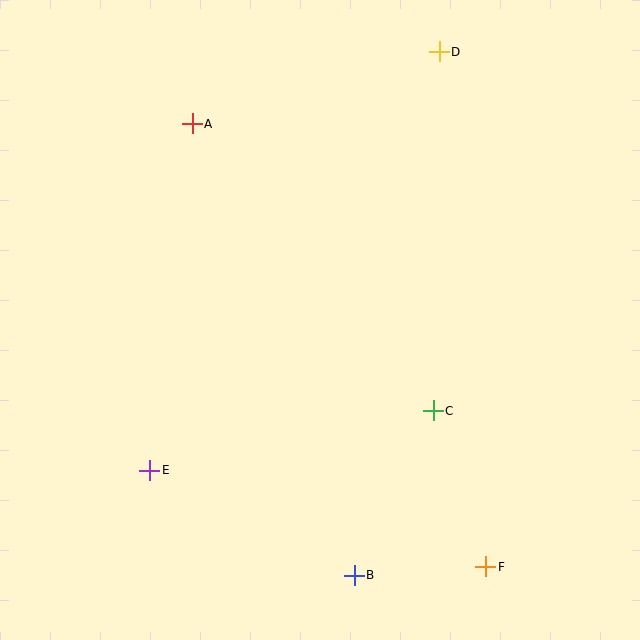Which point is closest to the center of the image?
Point C at (433, 411) is closest to the center.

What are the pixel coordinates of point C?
Point C is at (433, 411).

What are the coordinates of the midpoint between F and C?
The midpoint between F and C is at (460, 489).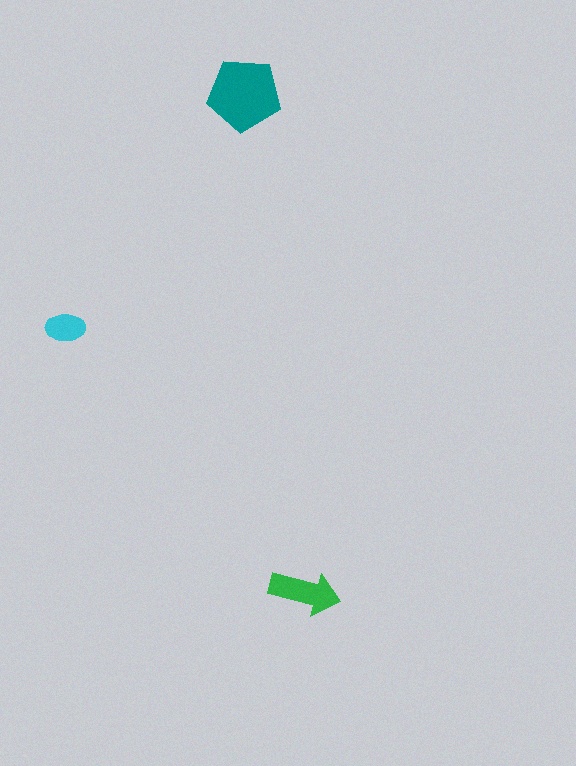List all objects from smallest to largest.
The cyan ellipse, the green arrow, the teal pentagon.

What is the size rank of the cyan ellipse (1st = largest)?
3rd.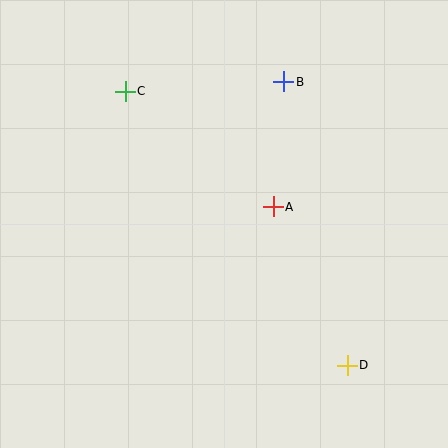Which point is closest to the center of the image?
Point A at (273, 207) is closest to the center.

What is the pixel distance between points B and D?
The distance between B and D is 291 pixels.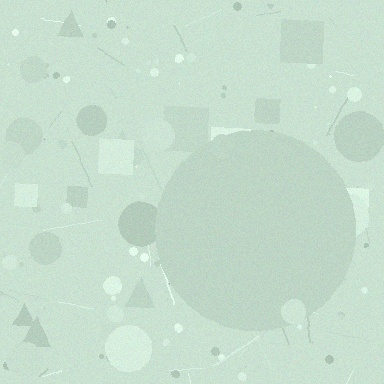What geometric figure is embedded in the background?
A circle is embedded in the background.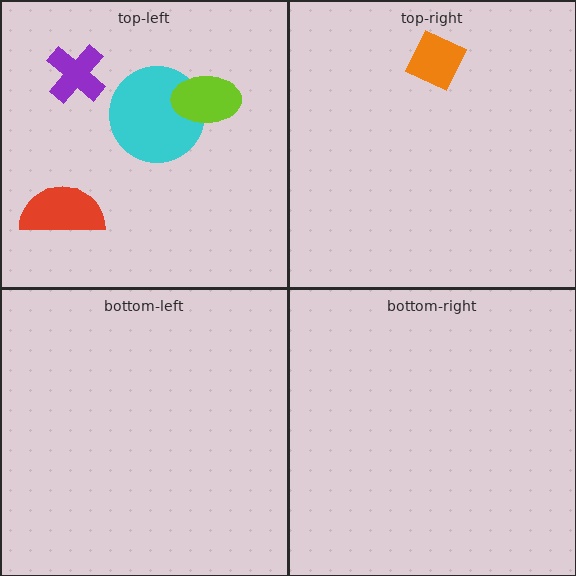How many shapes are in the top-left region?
4.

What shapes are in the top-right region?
The orange diamond.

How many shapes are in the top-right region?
1.